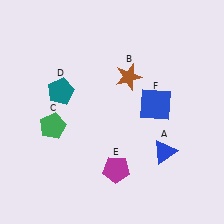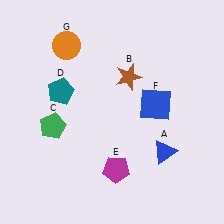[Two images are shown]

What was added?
An orange circle (G) was added in Image 2.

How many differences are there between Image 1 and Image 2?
There is 1 difference between the two images.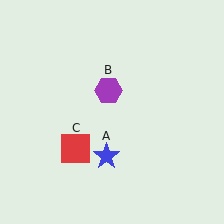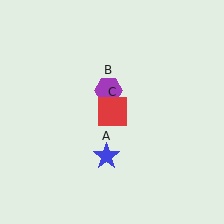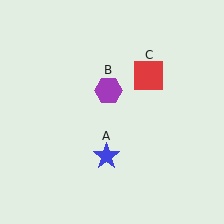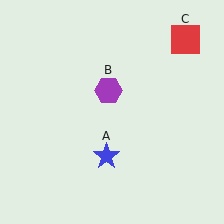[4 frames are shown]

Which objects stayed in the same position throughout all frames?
Blue star (object A) and purple hexagon (object B) remained stationary.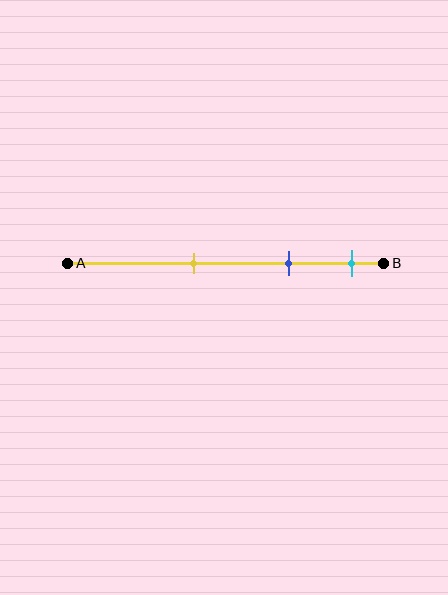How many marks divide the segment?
There are 3 marks dividing the segment.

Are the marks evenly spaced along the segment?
Yes, the marks are approximately evenly spaced.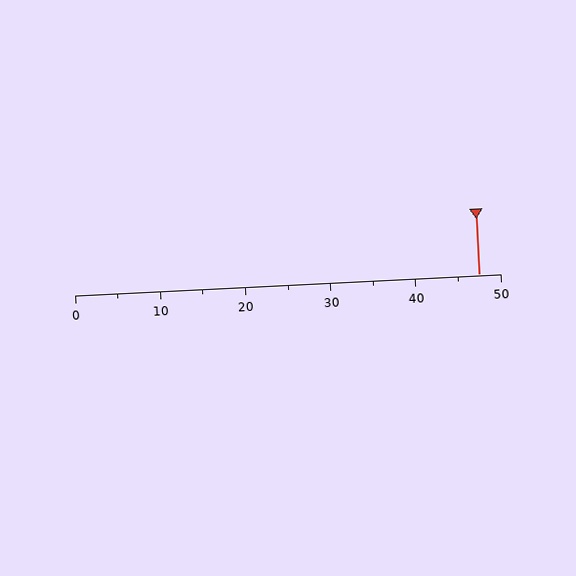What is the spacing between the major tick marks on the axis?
The major ticks are spaced 10 apart.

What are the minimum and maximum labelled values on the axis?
The axis runs from 0 to 50.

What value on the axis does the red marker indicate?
The marker indicates approximately 47.5.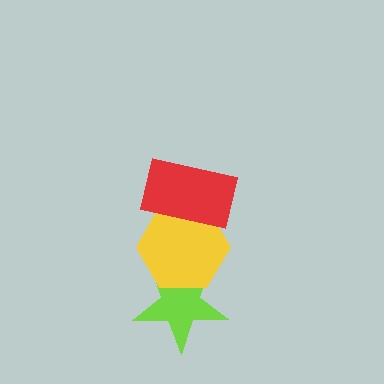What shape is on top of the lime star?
The yellow hexagon is on top of the lime star.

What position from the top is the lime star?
The lime star is 3rd from the top.